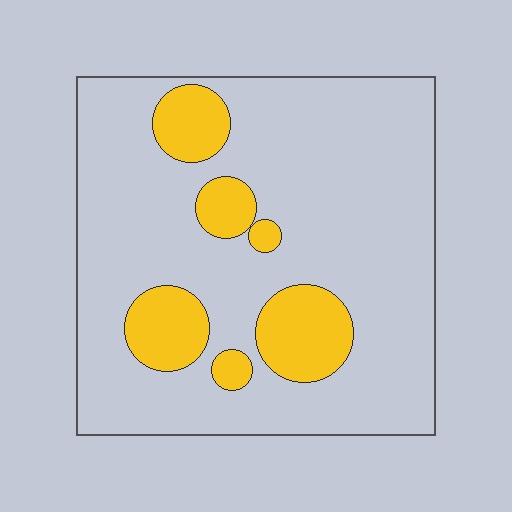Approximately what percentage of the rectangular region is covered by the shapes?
Approximately 20%.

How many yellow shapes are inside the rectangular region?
6.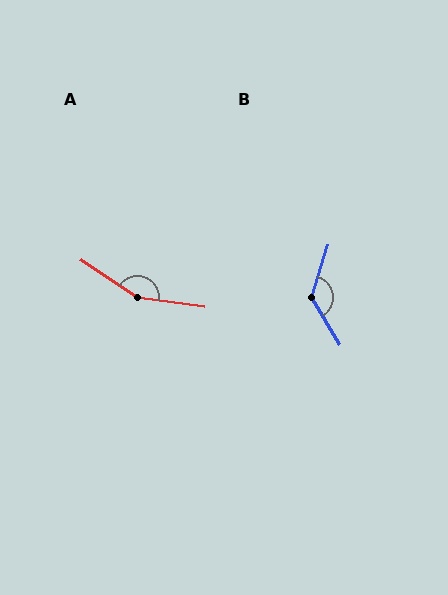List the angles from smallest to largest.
B (131°), A (154°).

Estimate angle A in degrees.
Approximately 154 degrees.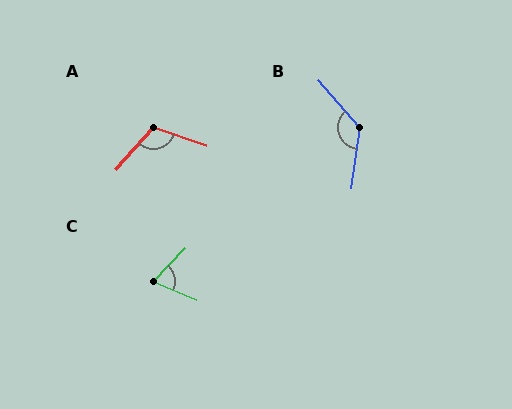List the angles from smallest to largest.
C (68°), A (112°), B (132°).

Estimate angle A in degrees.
Approximately 112 degrees.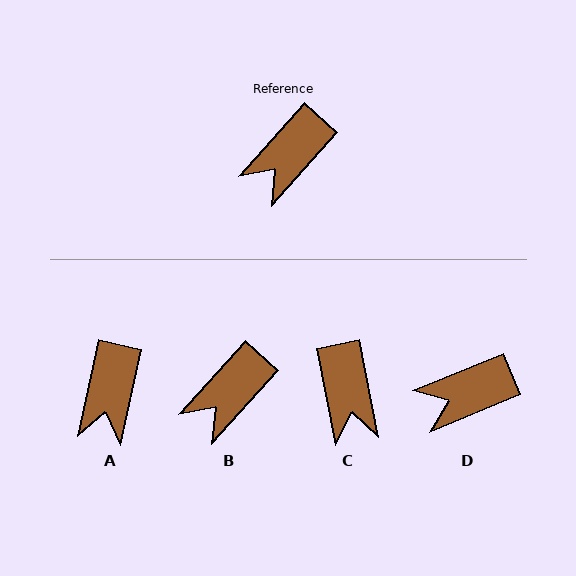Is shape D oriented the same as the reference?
No, it is off by about 25 degrees.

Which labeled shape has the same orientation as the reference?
B.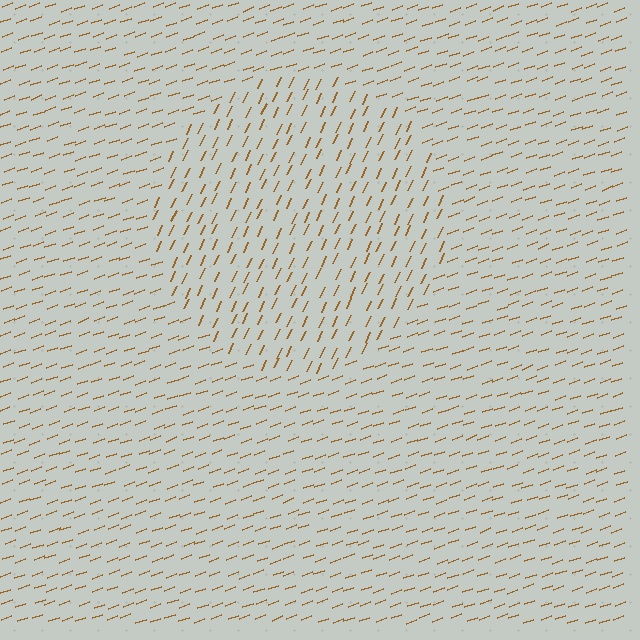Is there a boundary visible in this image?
Yes, there is a texture boundary formed by a change in line orientation.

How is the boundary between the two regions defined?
The boundary is defined purely by a change in line orientation (approximately 45 degrees difference). All lines are the same color and thickness.